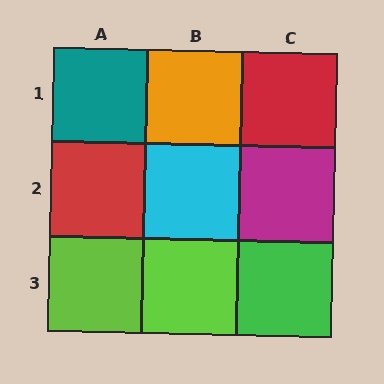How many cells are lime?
2 cells are lime.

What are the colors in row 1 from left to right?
Teal, orange, red.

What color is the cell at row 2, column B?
Cyan.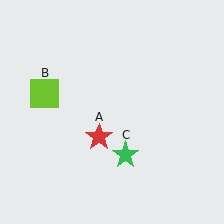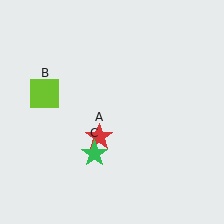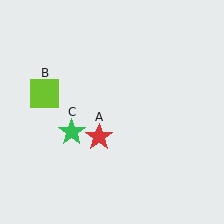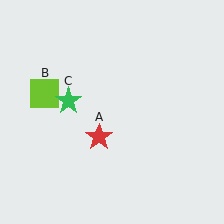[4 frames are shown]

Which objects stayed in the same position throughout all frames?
Red star (object A) and lime square (object B) remained stationary.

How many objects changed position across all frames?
1 object changed position: green star (object C).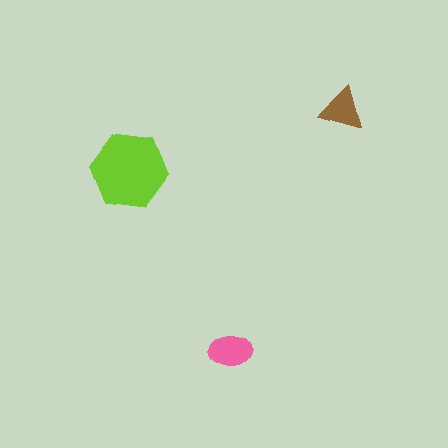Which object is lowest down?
The pink ellipse is bottommost.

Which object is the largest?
The lime hexagon.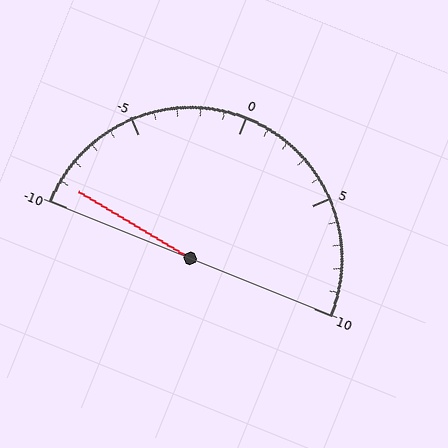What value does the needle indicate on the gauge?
The needle indicates approximately -9.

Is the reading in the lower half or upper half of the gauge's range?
The reading is in the lower half of the range (-10 to 10).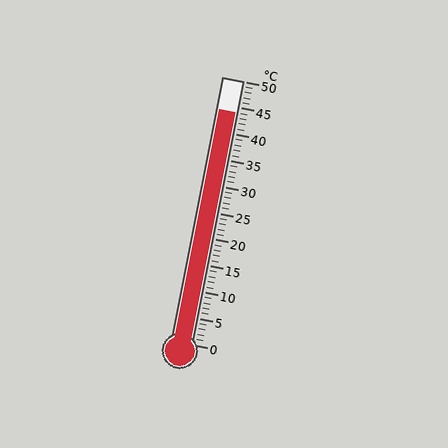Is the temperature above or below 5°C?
The temperature is above 5°C.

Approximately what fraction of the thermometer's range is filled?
The thermometer is filled to approximately 90% of its range.